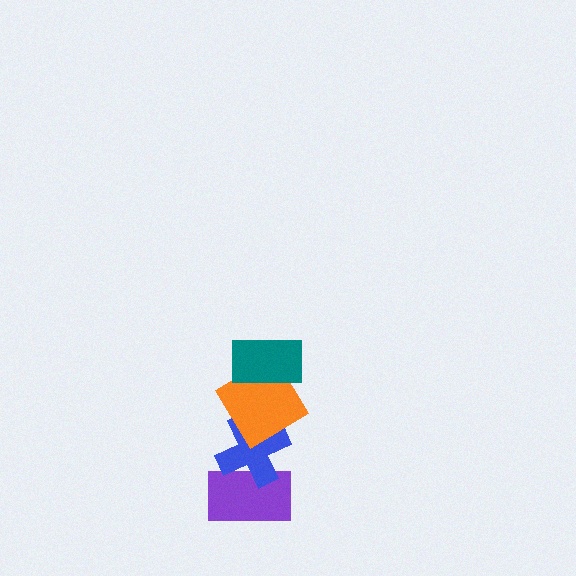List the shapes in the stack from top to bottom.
From top to bottom: the teal rectangle, the orange diamond, the blue cross, the purple rectangle.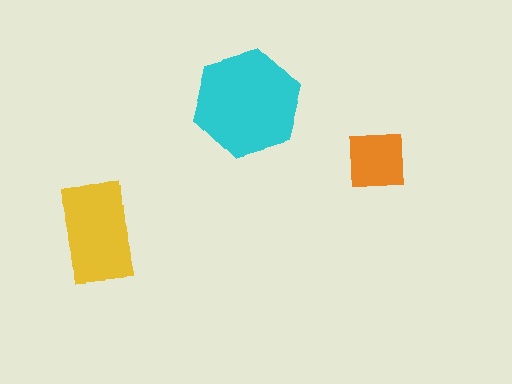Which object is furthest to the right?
The orange square is rightmost.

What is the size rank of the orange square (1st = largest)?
3rd.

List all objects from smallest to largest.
The orange square, the yellow rectangle, the cyan hexagon.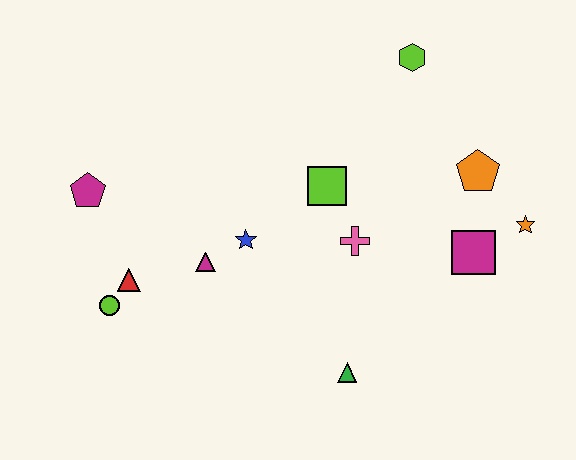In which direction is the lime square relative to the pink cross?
The lime square is above the pink cross.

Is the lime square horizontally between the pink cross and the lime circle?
Yes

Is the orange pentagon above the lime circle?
Yes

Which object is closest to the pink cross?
The lime square is closest to the pink cross.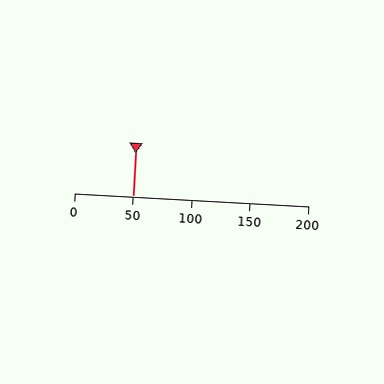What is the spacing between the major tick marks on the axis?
The major ticks are spaced 50 apart.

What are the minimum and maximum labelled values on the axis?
The axis runs from 0 to 200.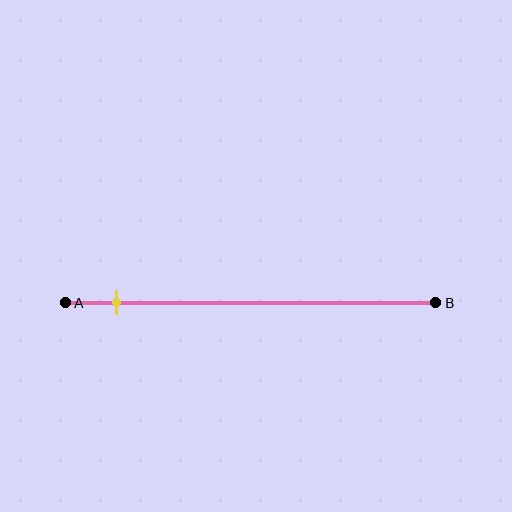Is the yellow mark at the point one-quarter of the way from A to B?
No, the mark is at about 15% from A, not at the 25% one-quarter point.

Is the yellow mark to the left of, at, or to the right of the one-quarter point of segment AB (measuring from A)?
The yellow mark is to the left of the one-quarter point of segment AB.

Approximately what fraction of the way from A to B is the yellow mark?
The yellow mark is approximately 15% of the way from A to B.